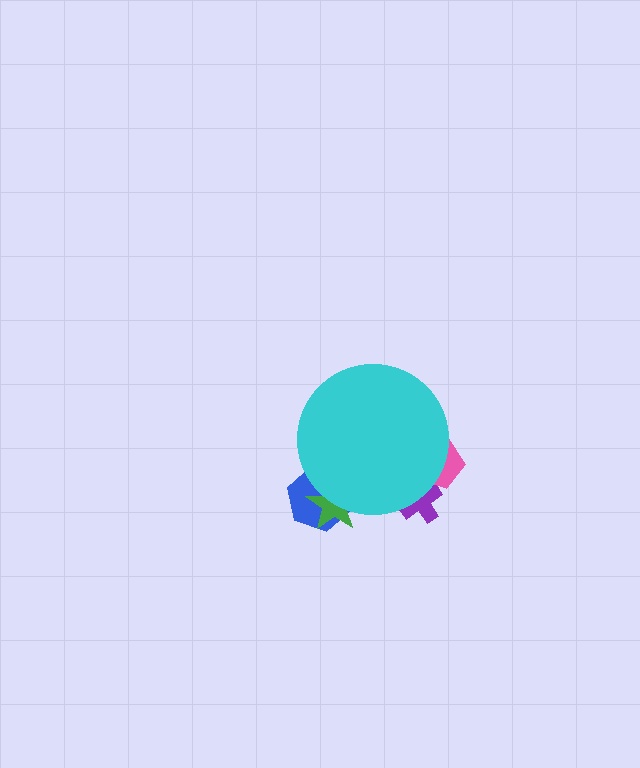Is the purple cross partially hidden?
Yes, the purple cross is partially hidden behind the cyan circle.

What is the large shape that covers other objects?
A cyan circle.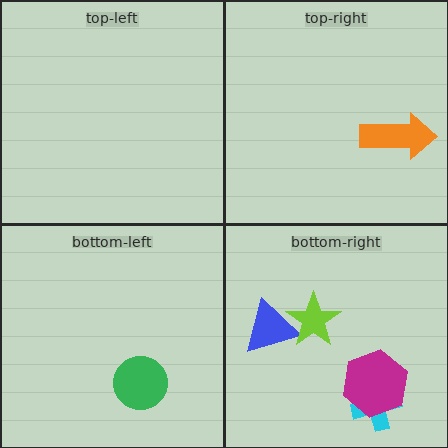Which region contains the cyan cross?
The bottom-right region.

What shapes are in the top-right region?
The orange arrow.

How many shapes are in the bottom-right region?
4.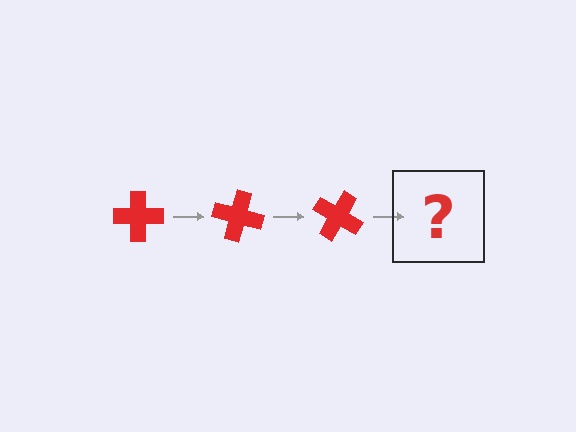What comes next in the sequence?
The next element should be a red cross rotated 45 degrees.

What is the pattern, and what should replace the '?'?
The pattern is that the cross rotates 15 degrees each step. The '?' should be a red cross rotated 45 degrees.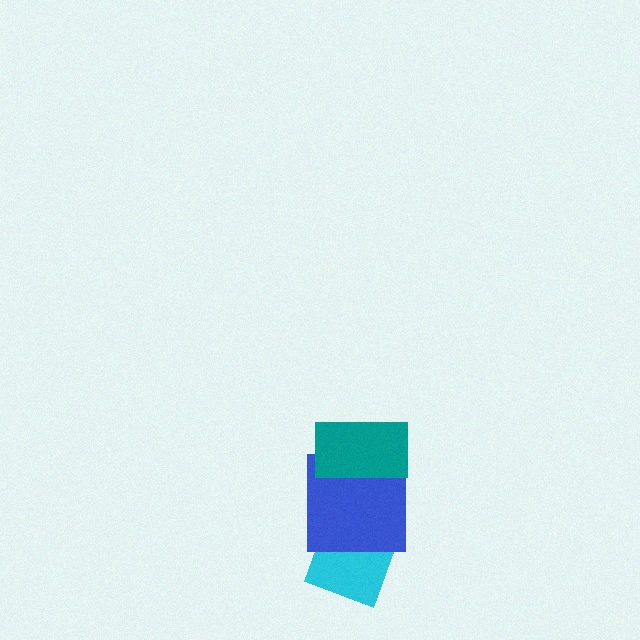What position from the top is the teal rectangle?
The teal rectangle is 1st from the top.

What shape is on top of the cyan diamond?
The blue square is on top of the cyan diamond.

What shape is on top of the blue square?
The teal rectangle is on top of the blue square.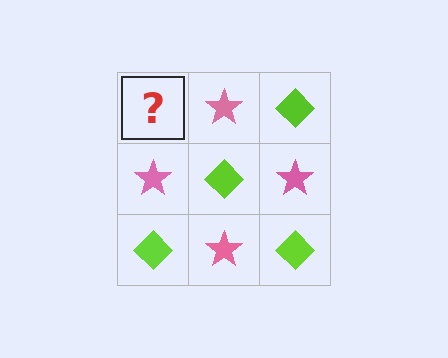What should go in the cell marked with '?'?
The missing cell should contain a lime diamond.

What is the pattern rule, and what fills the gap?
The rule is that it alternates lime diamond and pink star in a checkerboard pattern. The gap should be filled with a lime diamond.